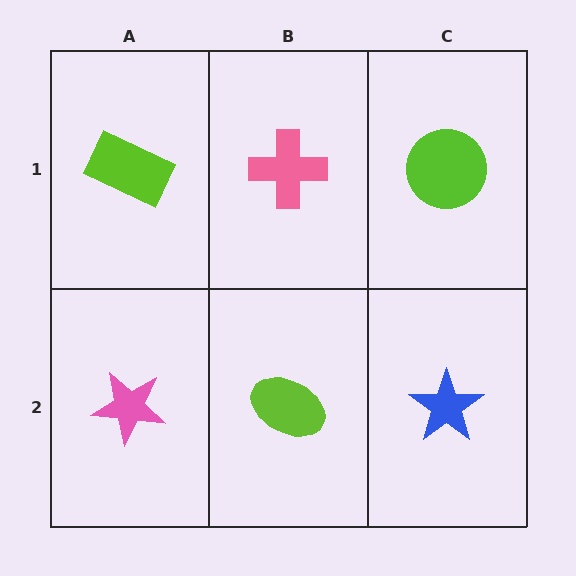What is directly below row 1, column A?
A pink star.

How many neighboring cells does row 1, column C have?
2.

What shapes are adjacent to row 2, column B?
A pink cross (row 1, column B), a pink star (row 2, column A), a blue star (row 2, column C).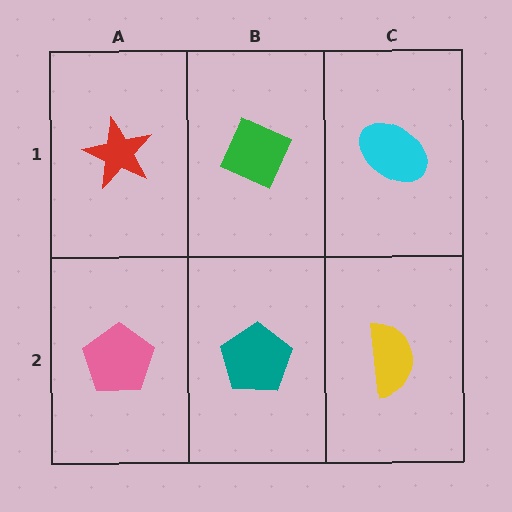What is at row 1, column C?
A cyan ellipse.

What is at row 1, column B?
A green diamond.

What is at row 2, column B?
A teal pentagon.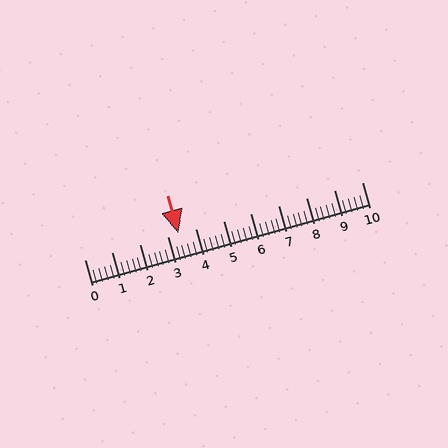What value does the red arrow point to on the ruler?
The red arrow points to approximately 3.4.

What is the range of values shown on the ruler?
The ruler shows values from 0 to 10.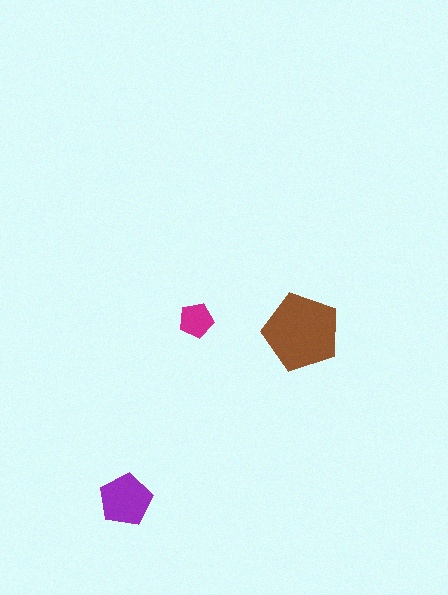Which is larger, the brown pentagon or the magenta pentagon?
The brown one.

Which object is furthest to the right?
The brown pentagon is rightmost.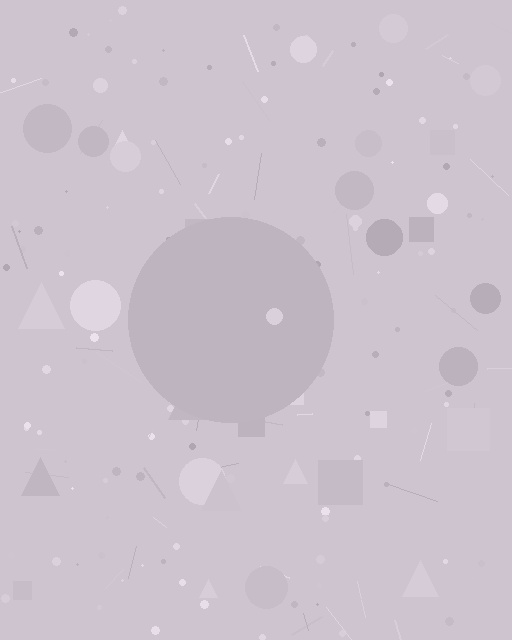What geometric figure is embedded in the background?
A circle is embedded in the background.